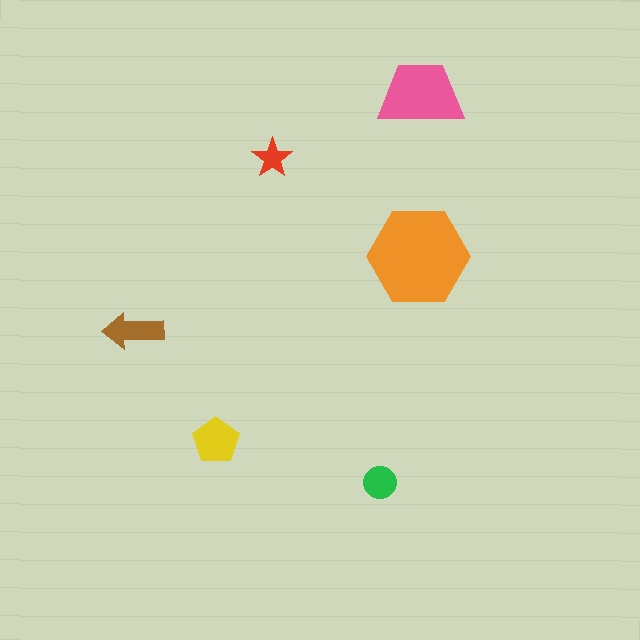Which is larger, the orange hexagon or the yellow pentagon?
The orange hexagon.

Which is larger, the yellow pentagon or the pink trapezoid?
The pink trapezoid.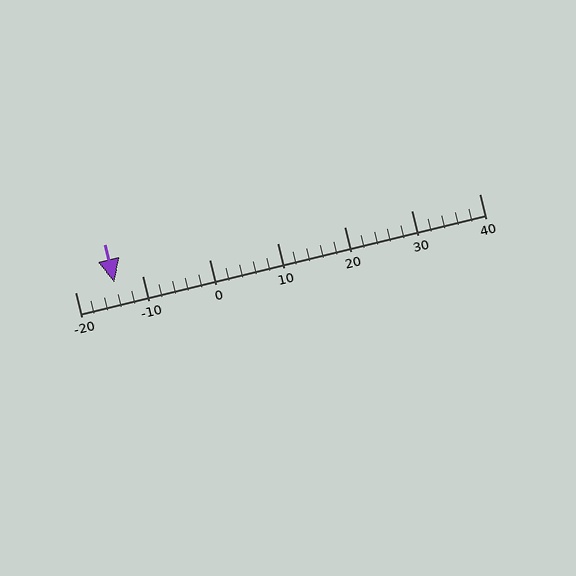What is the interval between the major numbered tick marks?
The major tick marks are spaced 10 units apart.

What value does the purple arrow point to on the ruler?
The purple arrow points to approximately -14.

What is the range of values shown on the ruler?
The ruler shows values from -20 to 40.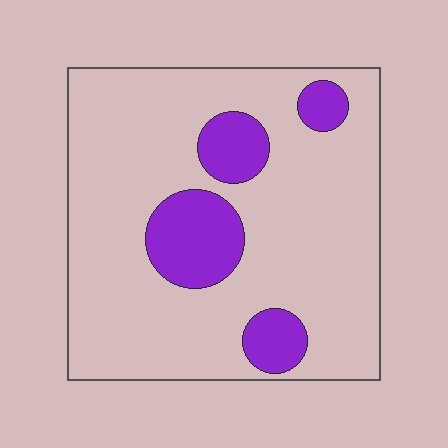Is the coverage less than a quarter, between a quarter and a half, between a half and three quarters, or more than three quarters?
Less than a quarter.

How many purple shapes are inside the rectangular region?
4.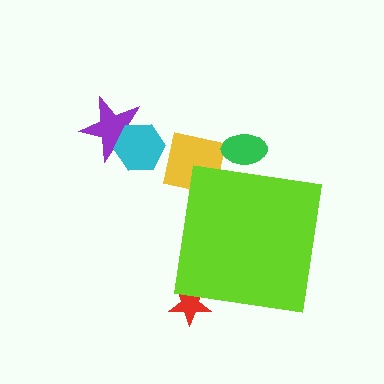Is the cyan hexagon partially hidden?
No, the cyan hexagon is fully visible.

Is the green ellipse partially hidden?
Yes, the green ellipse is partially hidden behind the lime square.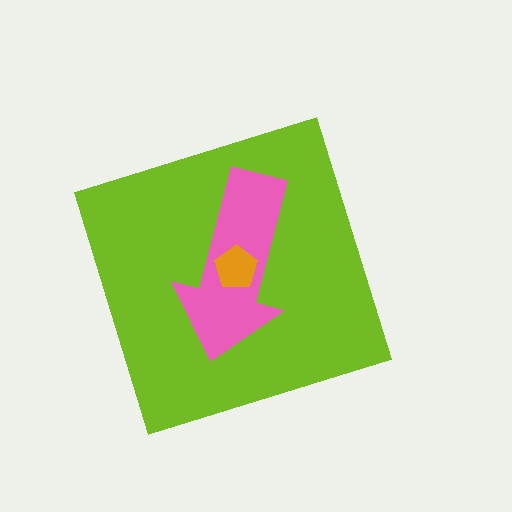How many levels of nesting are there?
3.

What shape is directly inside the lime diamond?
The pink arrow.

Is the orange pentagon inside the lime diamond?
Yes.